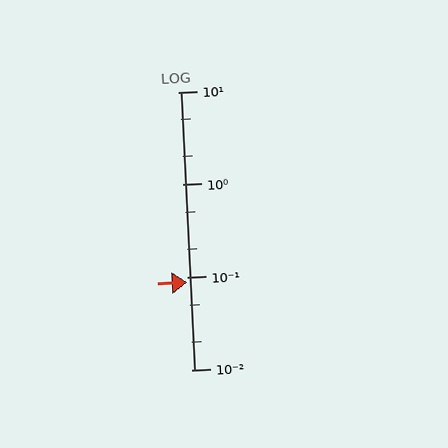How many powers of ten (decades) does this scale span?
The scale spans 3 decades, from 0.01 to 10.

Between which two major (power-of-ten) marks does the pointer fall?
The pointer is between 0.01 and 0.1.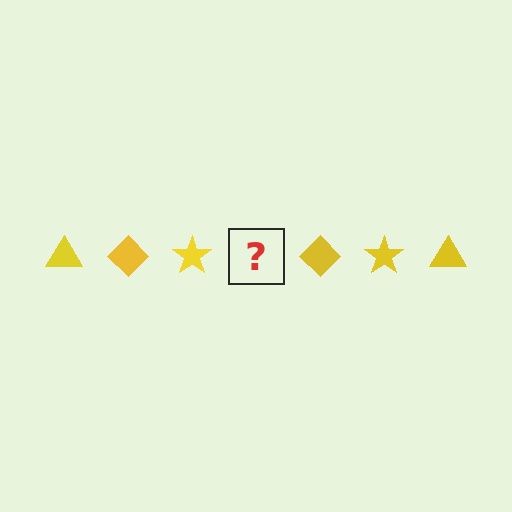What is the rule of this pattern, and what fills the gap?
The rule is that the pattern cycles through triangle, diamond, star shapes in yellow. The gap should be filled with a yellow triangle.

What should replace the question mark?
The question mark should be replaced with a yellow triangle.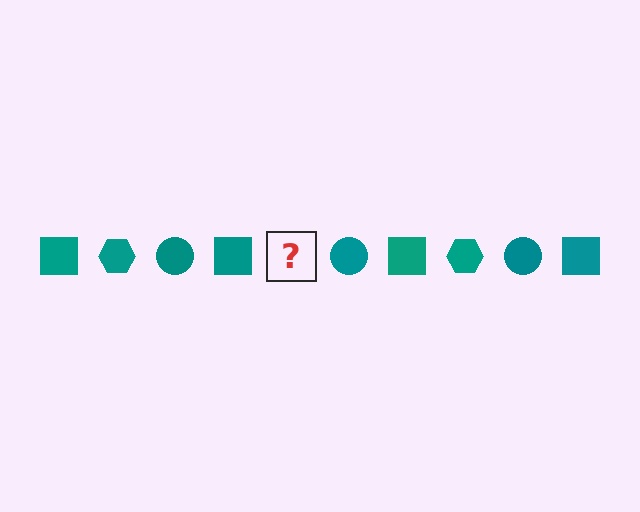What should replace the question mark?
The question mark should be replaced with a teal hexagon.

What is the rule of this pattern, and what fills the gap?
The rule is that the pattern cycles through square, hexagon, circle shapes in teal. The gap should be filled with a teal hexagon.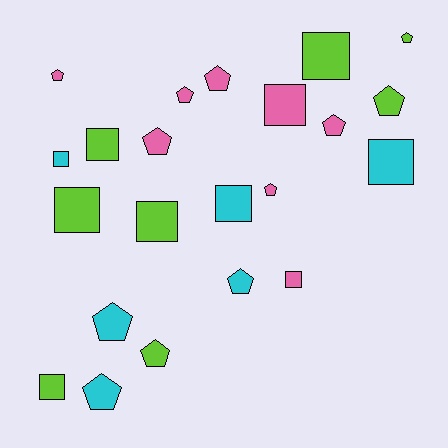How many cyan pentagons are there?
There are 3 cyan pentagons.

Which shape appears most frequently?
Pentagon, with 12 objects.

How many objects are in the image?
There are 22 objects.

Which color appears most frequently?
Lime, with 8 objects.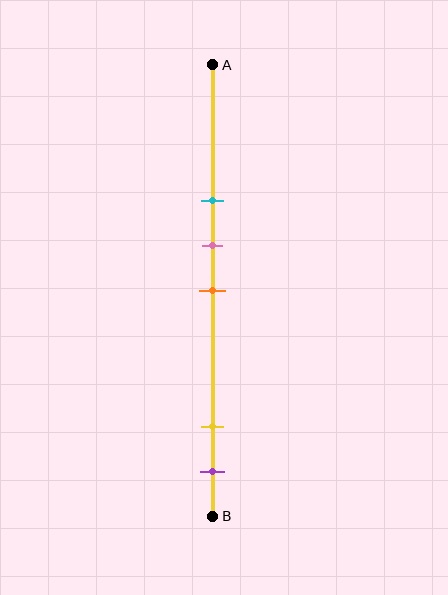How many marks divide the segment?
There are 5 marks dividing the segment.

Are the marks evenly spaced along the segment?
No, the marks are not evenly spaced.